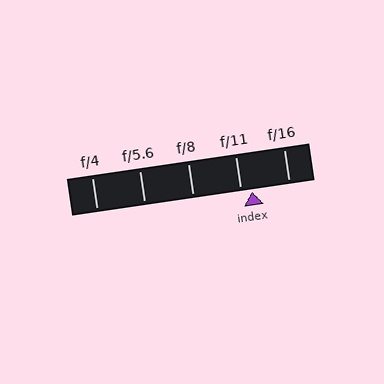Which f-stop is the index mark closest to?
The index mark is closest to f/11.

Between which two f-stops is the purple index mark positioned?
The index mark is between f/11 and f/16.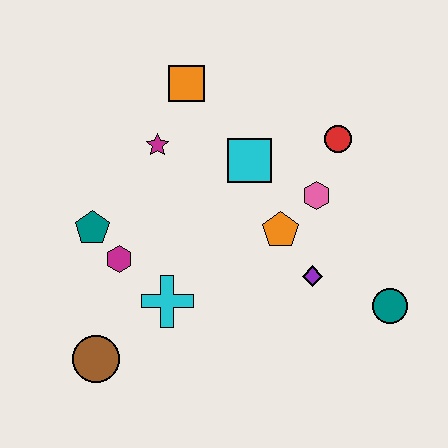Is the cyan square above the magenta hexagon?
Yes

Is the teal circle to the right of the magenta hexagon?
Yes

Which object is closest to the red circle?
The pink hexagon is closest to the red circle.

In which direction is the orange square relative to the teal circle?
The orange square is above the teal circle.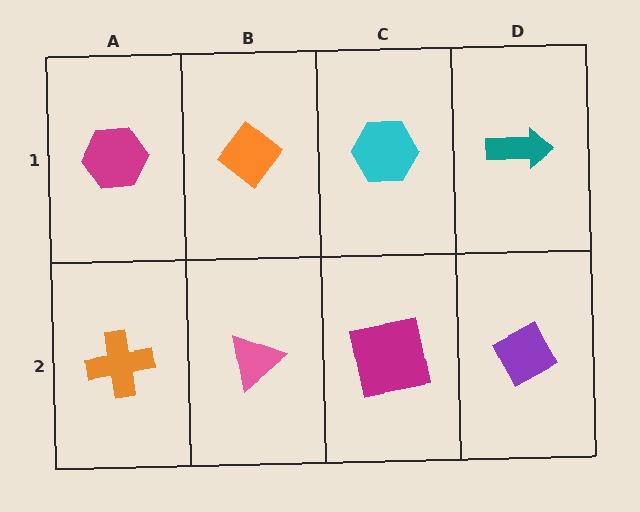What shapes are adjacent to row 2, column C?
A cyan hexagon (row 1, column C), a pink triangle (row 2, column B), a purple diamond (row 2, column D).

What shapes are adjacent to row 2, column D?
A teal arrow (row 1, column D), a magenta square (row 2, column C).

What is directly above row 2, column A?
A magenta hexagon.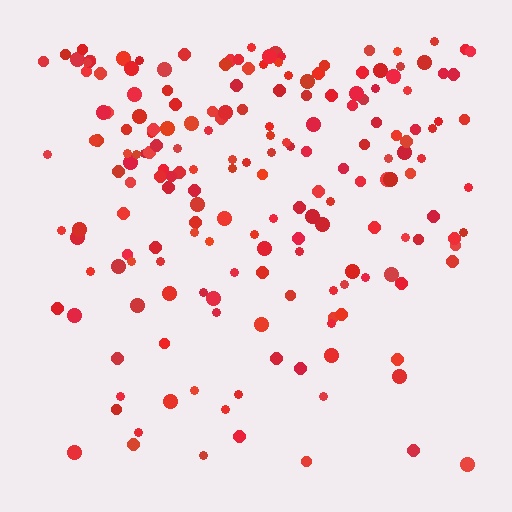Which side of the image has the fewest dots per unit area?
The bottom.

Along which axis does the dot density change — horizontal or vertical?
Vertical.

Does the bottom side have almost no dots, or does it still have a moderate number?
Still a moderate number, just noticeably fewer than the top.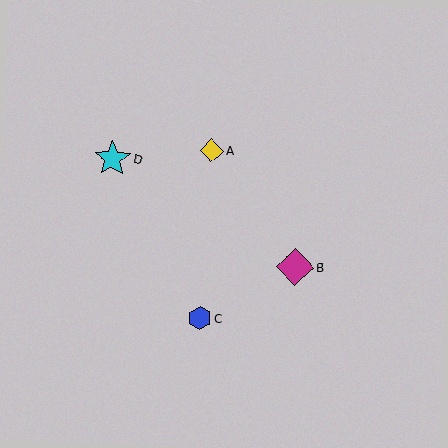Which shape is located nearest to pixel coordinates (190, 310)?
The blue hexagon (labeled C) at (200, 318) is nearest to that location.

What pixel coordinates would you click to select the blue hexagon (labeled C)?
Click at (200, 318) to select the blue hexagon C.